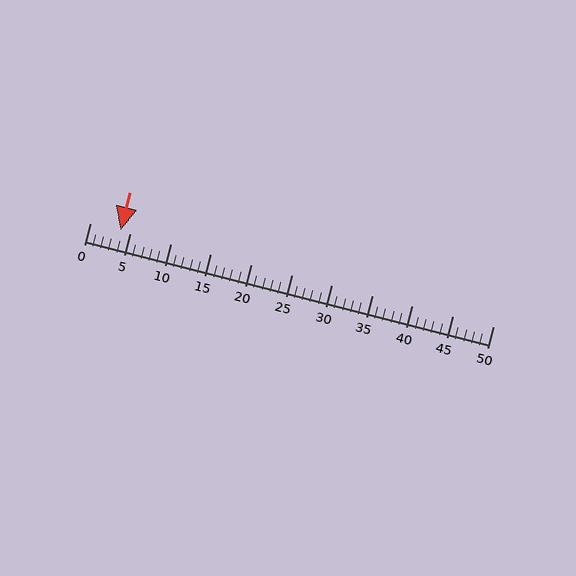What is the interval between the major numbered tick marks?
The major tick marks are spaced 5 units apart.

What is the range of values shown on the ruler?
The ruler shows values from 0 to 50.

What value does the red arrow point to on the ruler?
The red arrow points to approximately 4.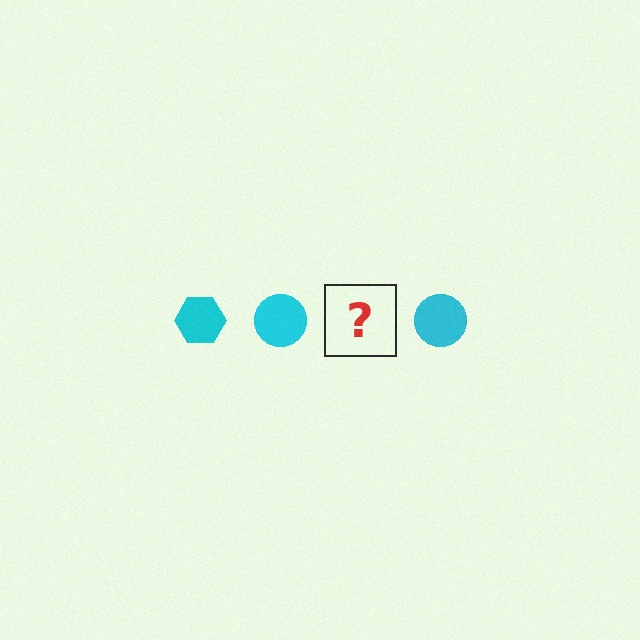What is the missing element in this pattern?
The missing element is a cyan hexagon.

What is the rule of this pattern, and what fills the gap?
The rule is that the pattern cycles through hexagon, circle shapes in cyan. The gap should be filled with a cyan hexagon.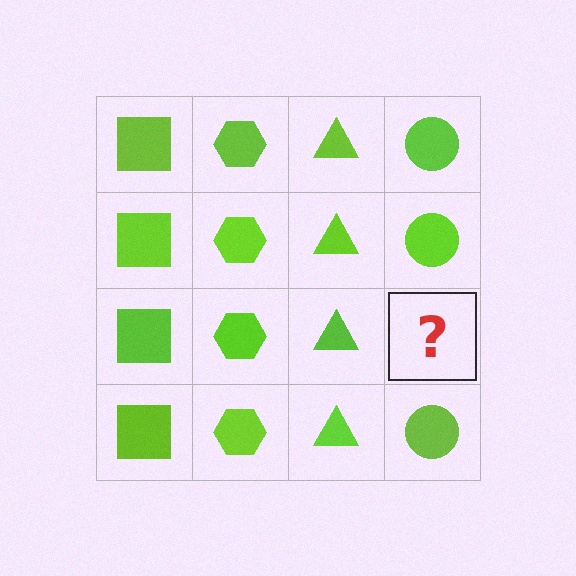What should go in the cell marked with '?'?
The missing cell should contain a lime circle.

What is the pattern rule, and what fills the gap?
The rule is that each column has a consistent shape. The gap should be filled with a lime circle.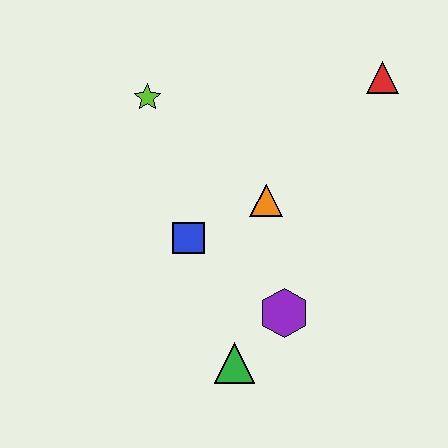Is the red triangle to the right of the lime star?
Yes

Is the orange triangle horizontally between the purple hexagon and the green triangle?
Yes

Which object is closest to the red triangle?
The orange triangle is closest to the red triangle.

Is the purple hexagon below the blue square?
Yes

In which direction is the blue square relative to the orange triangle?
The blue square is to the left of the orange triangle.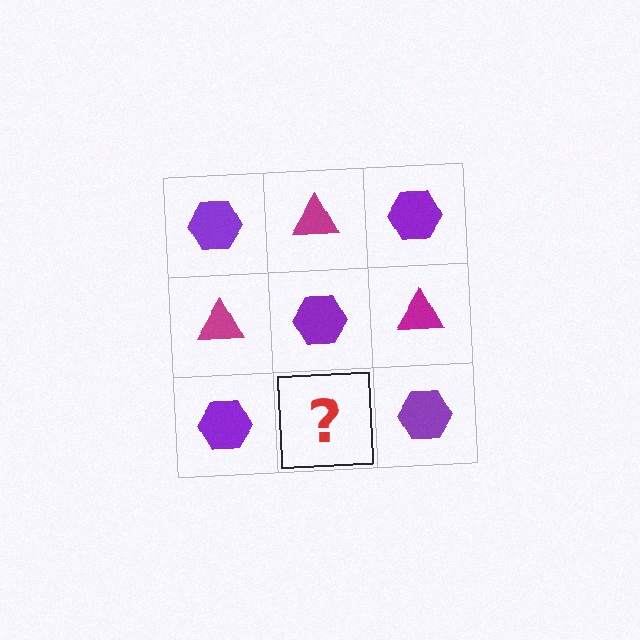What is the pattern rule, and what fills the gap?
The rule is that it alternates purple hexagon and magenta triangle in a checkerboard pattern. The gap should be filled with a magenta triangle.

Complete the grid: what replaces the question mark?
The question mark should be replaced with a magenta triangle.